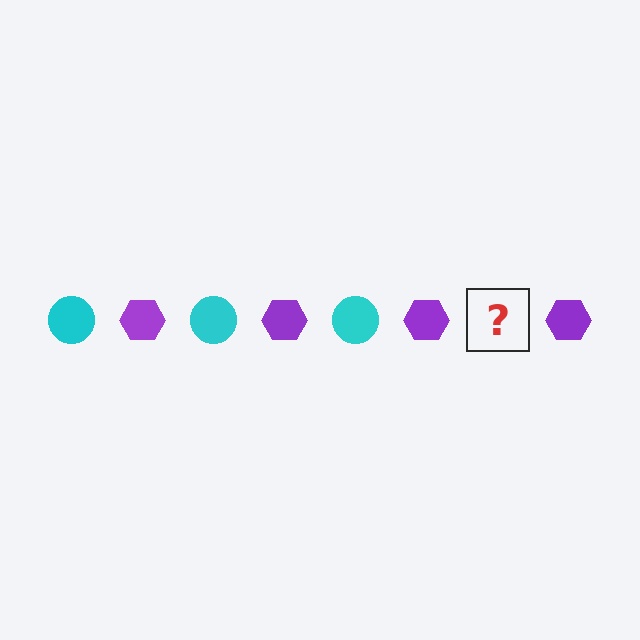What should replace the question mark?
The question mark should be replaced with a cyan circle.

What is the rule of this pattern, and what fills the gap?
The rule is that the pattern alternates between cyan circle and purple hexagon. The gap should be filled with a cyan circle.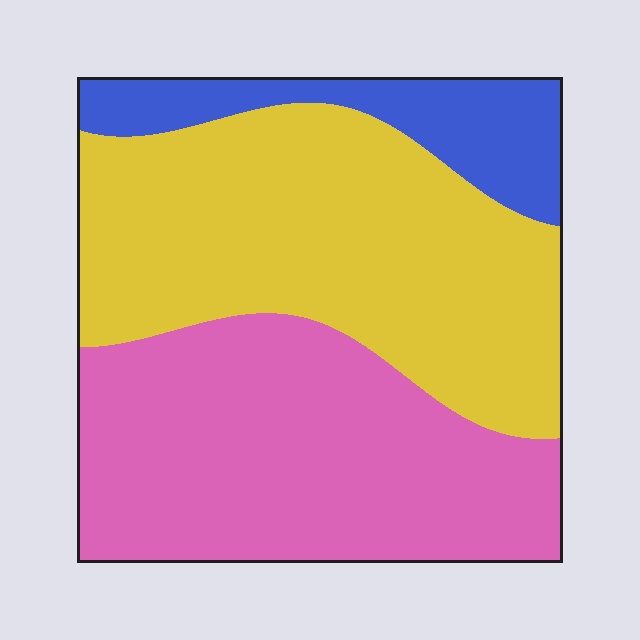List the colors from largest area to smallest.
From largest to smallest: yellow, pink, blue.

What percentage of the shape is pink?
Pink covers around 40% of the shape.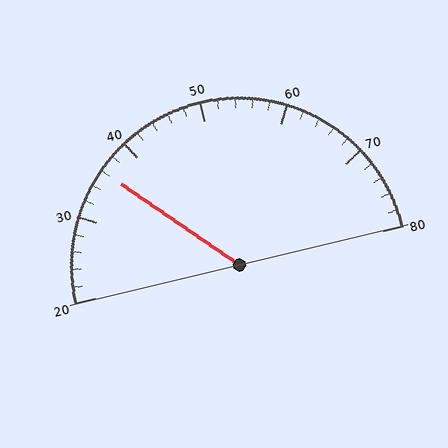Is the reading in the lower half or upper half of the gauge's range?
The reading is in the lower half of the range (20 to 80).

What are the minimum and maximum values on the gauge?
The gauge ranges from 20 to 80.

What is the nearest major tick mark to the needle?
The nearest major tick mark is 40.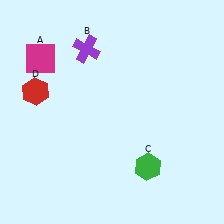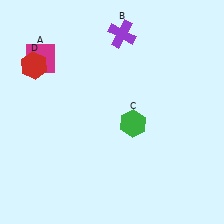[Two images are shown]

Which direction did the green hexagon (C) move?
The green hexagon (C) moved up.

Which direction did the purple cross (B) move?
The purple cross (B) moved right.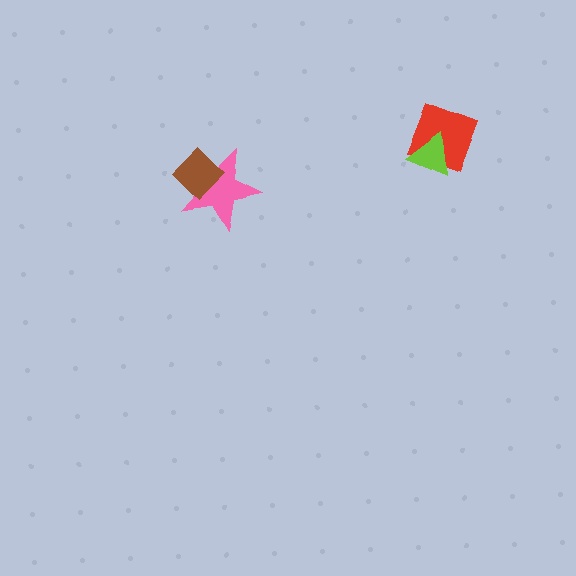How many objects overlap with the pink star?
1 object overlaps with the pink star.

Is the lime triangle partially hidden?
No, no other shape covers it.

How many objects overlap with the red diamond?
1 object overlaps with the red diamond.